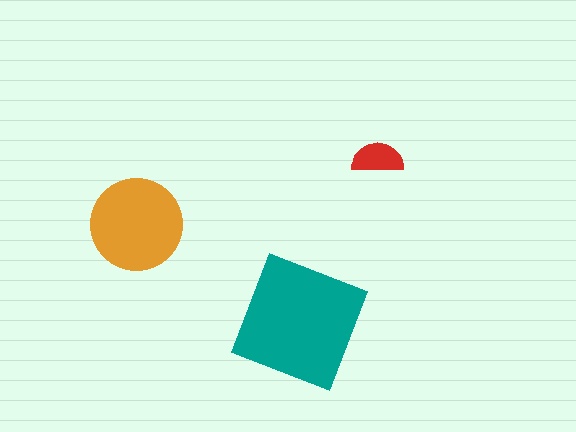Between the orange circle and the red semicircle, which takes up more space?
The orange circle.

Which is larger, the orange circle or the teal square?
The teal square.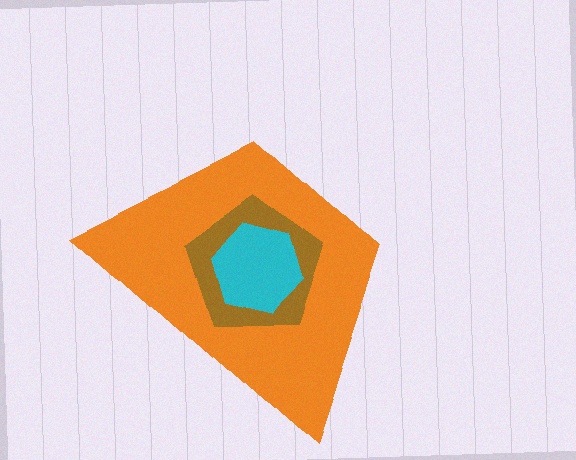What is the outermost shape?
The orange trapezoid.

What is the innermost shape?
The cyan hexagon.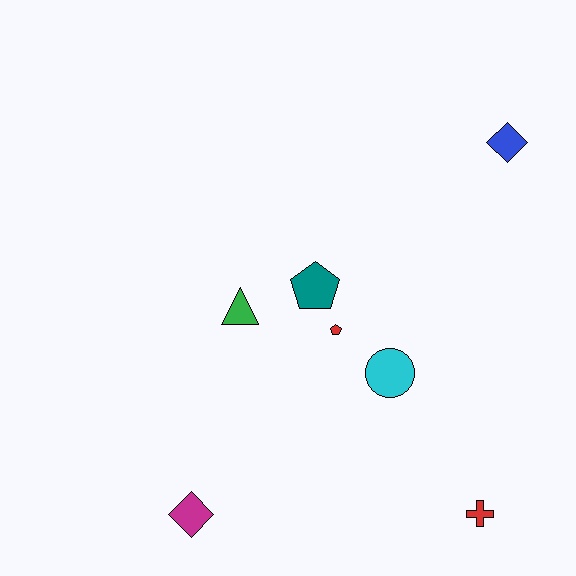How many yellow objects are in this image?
There are no yellow objects.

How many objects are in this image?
There are 7 objects.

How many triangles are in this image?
There is 1 triangle.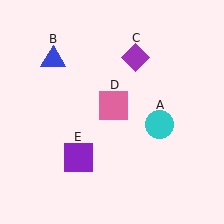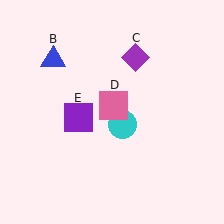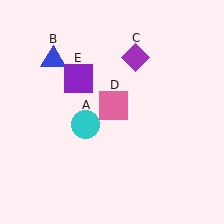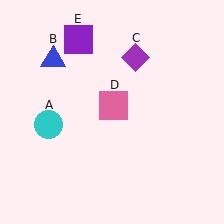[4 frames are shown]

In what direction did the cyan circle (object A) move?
The cyan circle (object A) moved left.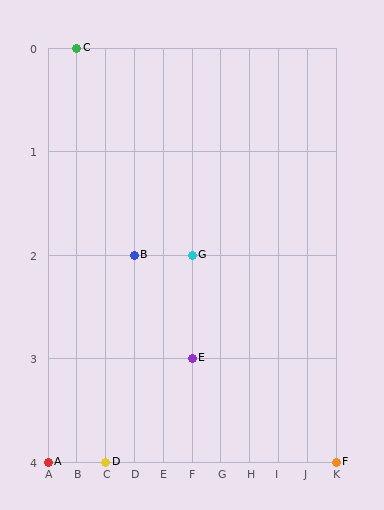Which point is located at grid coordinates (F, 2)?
Point G is at (F, 2).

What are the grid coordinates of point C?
Point C is at grid coordinates (B, 0).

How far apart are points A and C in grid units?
Points A and C are 1 column and 4 rows apart (about 4.1 grid units diagonally).